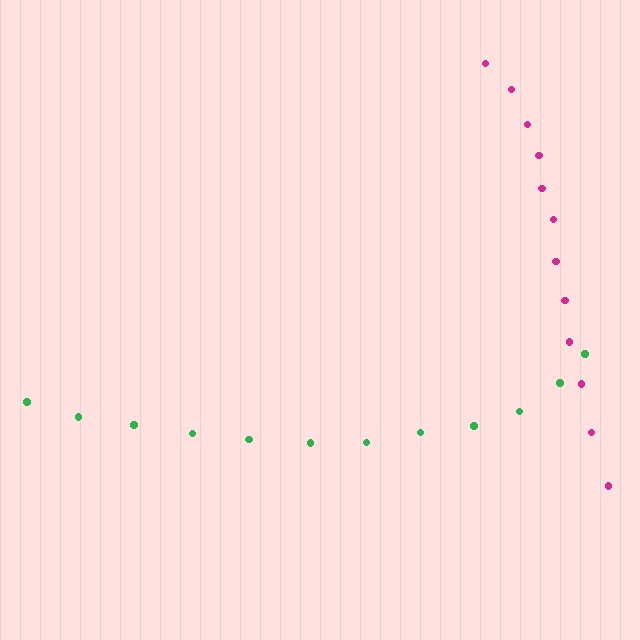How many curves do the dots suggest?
There are 2 distinct paths.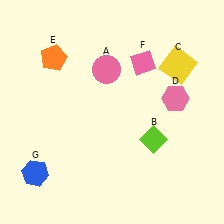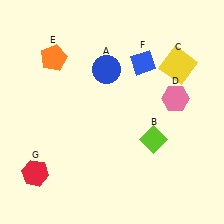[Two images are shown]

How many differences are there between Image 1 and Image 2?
There are 3 differences between the two images.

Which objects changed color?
A changed from pink to blue. F changed from pink to blue. G changed from blue to red.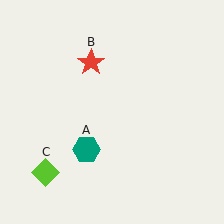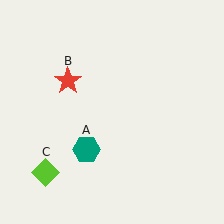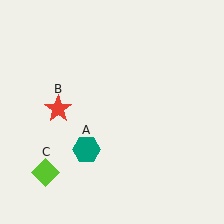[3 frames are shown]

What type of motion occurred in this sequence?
The red star (object B) rotated counterclockwise around the center of the scene.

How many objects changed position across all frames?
1 object changed position: red star (object B).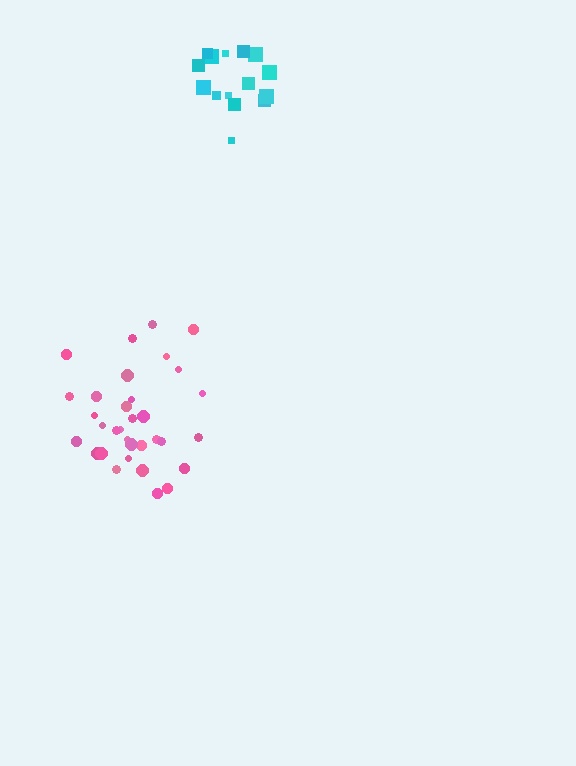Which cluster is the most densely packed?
Cyan.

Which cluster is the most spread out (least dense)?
Pink.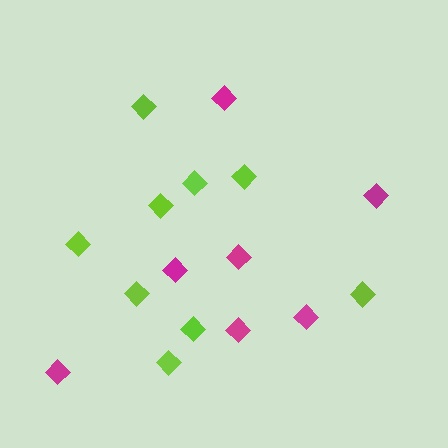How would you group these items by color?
There are 2 groups: one group of lime diamonds (9) and one group of magenta diamonds (7).